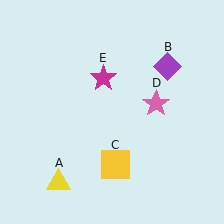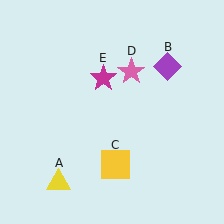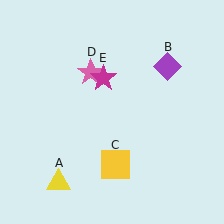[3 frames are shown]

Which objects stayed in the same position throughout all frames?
Yellow triangle (object A) and purple diamond (object B) and yellow square (object C) and magenta star (object E) remained stationary.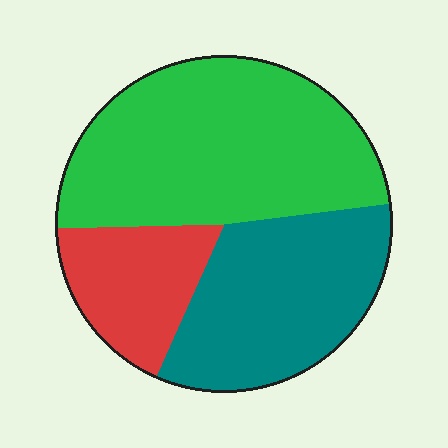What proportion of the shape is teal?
Teal covers 33% of the shape.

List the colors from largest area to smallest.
From largest to smallest: green, teal, red.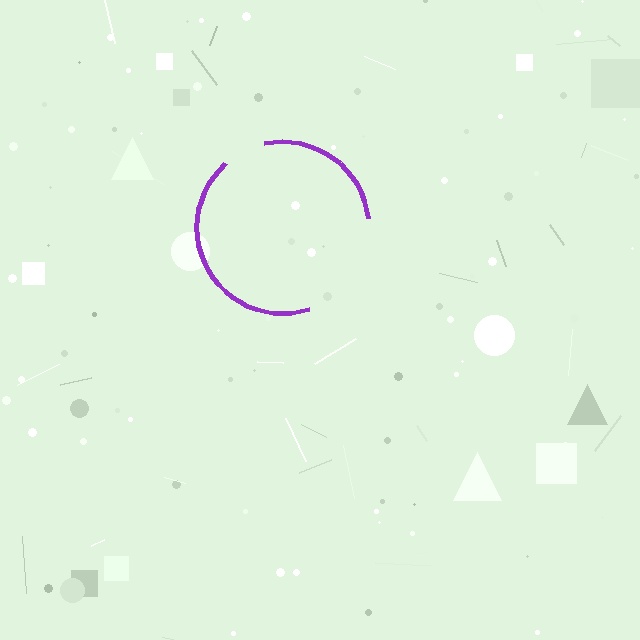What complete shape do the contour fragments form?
The contour fragments form a circle.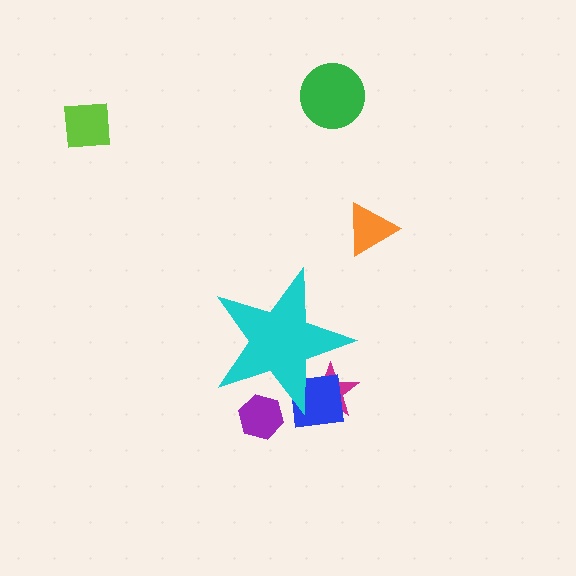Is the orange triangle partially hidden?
No, the orange triangle is fully visible.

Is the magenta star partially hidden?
Yes, the magenta star is partially hidden behind the cyan star.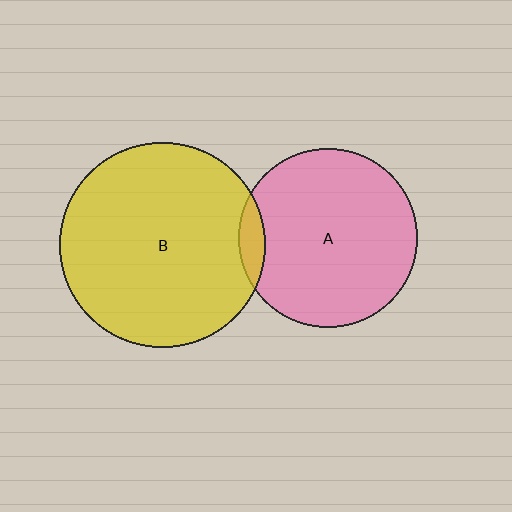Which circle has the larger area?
Circle B (yellow).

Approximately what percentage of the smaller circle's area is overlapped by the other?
Approximately 5%.